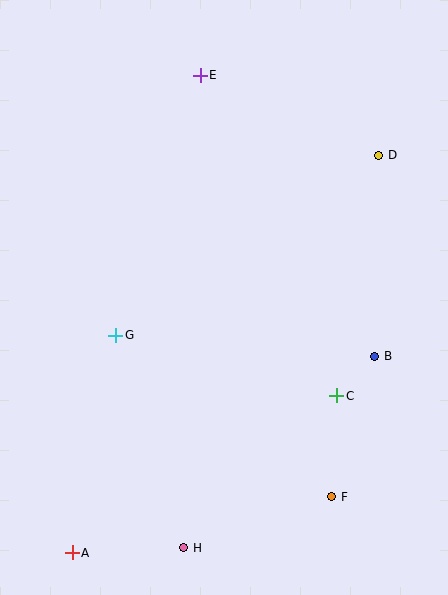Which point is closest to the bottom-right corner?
Point F is closest to the bottom-right corner.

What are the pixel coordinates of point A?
Point A is at (72, 553).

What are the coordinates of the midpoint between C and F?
The midpoint between C and F is at (334, 446).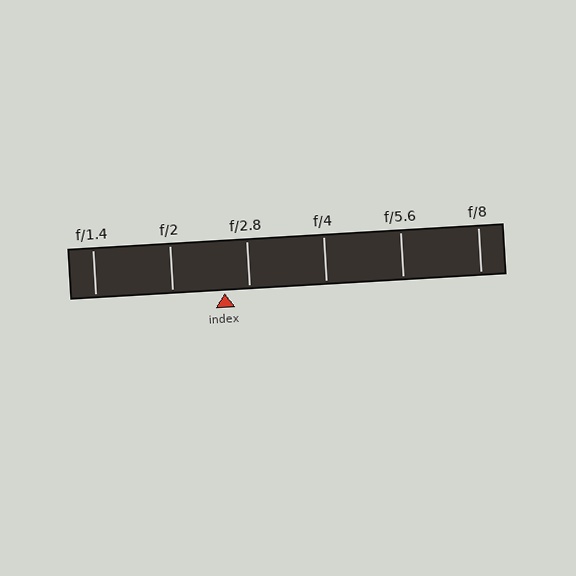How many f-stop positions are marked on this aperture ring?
There are 6 f-stop positions marked.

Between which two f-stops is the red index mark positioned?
The index mark is between f/2 and f/2.8.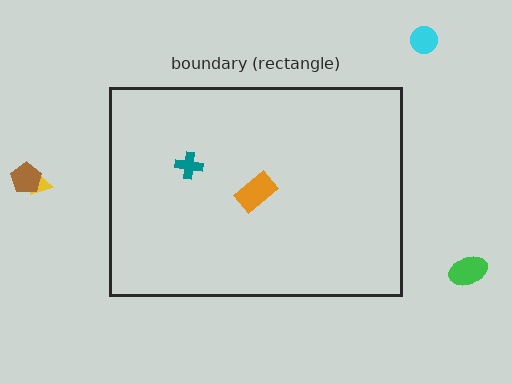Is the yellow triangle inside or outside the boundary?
Outside.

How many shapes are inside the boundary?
2 inside, 4 outside.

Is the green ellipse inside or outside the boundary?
Outside.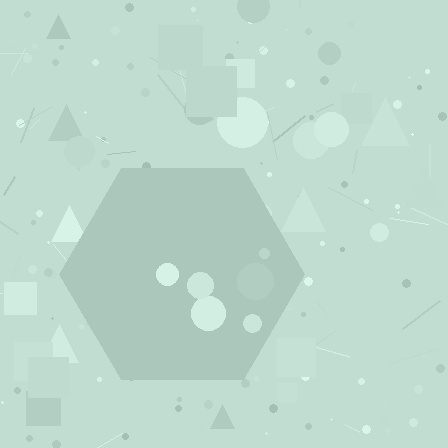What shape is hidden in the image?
A hexagon is hidden in the image.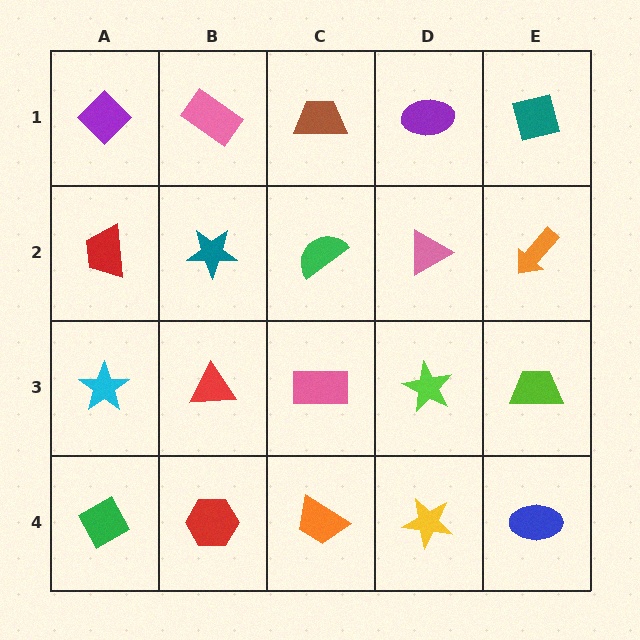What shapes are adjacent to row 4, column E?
A lime trapezoid (row 3, column E), a yellow star (row 4, column D).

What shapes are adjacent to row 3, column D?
A pink triangle (row 2, column D), a yellow star (row 4, column D), a pink rectangle (row 3, column C), a lime trapezoid (row 3, column E).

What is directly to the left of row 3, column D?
A pink rectangle.